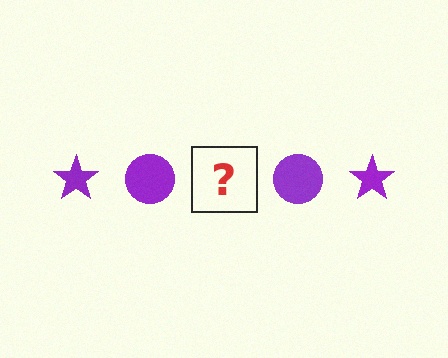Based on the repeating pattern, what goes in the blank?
The blank should be a purple star.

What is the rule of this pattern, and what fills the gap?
The rule is that the pattern cycles through star, circle shapes in purple. The gap should be filled with a purple star.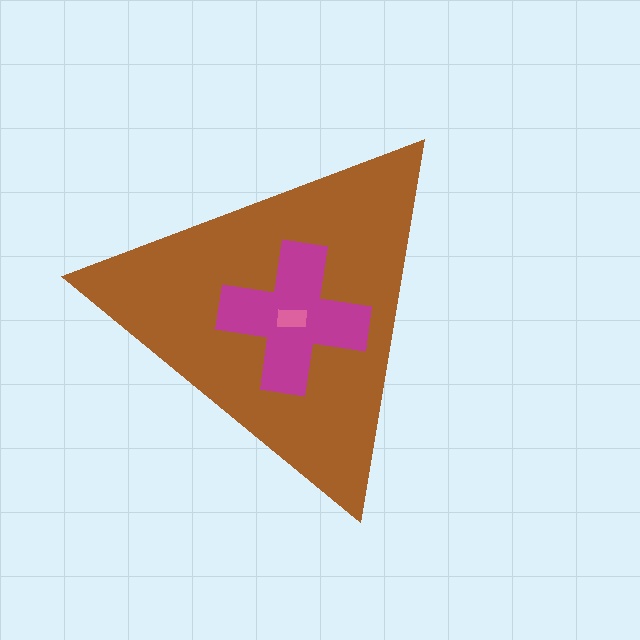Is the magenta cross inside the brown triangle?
Yes.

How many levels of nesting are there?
3.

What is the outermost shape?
The brown triangle.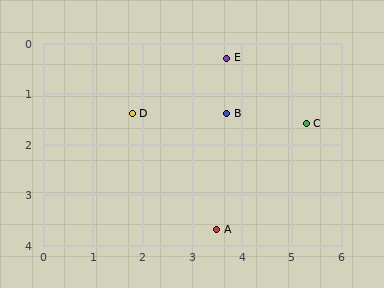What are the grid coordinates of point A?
Point A is at approximately (3.5, 3.7).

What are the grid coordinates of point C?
Point C is at approximately (5.3, 1.6).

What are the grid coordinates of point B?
Point B is at approximately (3.7, 1.4).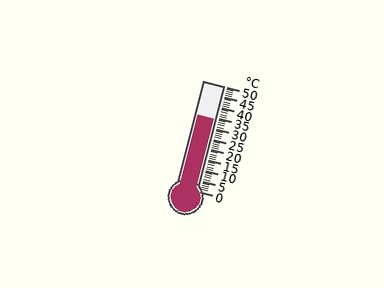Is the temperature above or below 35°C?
The temperature is below 35°C.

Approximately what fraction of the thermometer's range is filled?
The thermometer is filled to approximately 70% of its range.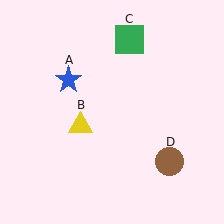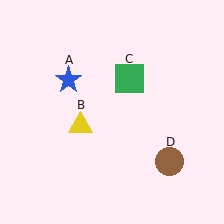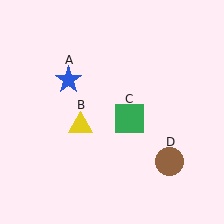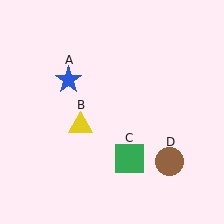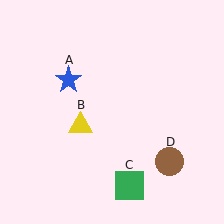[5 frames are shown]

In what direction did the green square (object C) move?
The green square (object C) moved down.